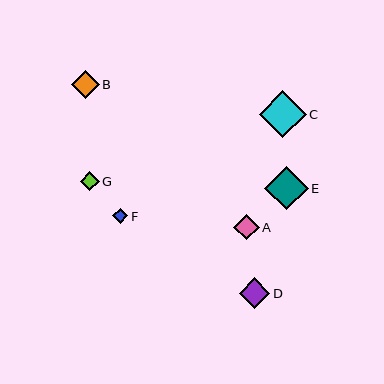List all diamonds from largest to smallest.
From largest to smallest: C, E, D, B, A, G, F.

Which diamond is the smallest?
Diamond F is the smallest with a size of approximately 15 pixels.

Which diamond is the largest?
Diamond C is the largest with a size of approximately 47 pixels.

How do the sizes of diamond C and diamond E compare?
Diamond C and diamond E are approximately the same size.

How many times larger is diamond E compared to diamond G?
Diamond E is approximately 2.3 times the size of diamond G.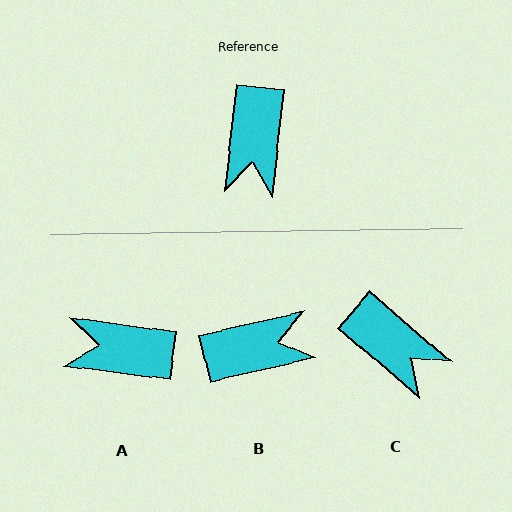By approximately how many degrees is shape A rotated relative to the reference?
Approximately 91 degrees clockwise.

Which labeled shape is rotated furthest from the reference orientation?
B, about 109 degrees away.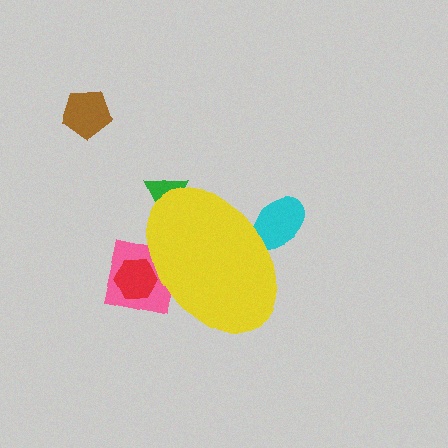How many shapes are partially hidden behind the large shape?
4 shapes are partially hidden.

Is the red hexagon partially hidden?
Yes, the red hexagon is partially hidden behind the yellow ellipse.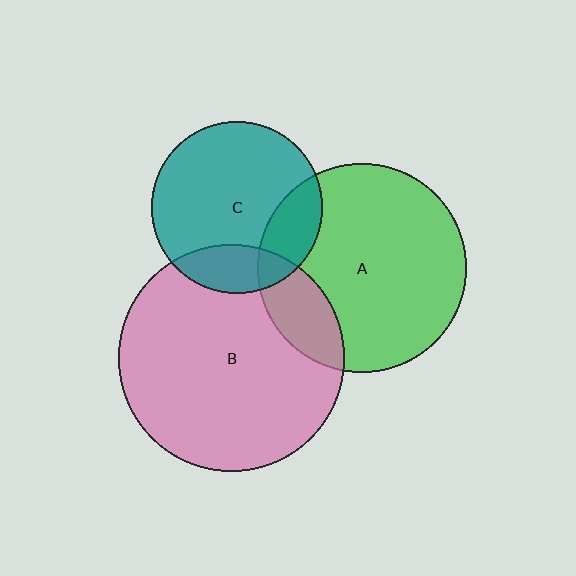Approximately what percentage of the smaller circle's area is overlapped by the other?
Approximately 20%.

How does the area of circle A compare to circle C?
Approximately 1.5 times.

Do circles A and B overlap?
Yes.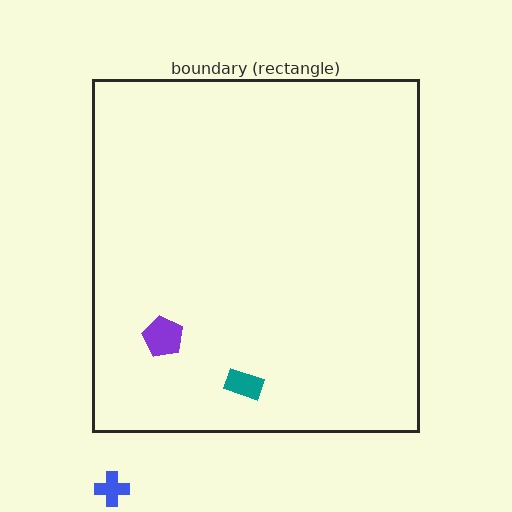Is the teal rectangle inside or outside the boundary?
Inside.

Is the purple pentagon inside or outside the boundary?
Inside.